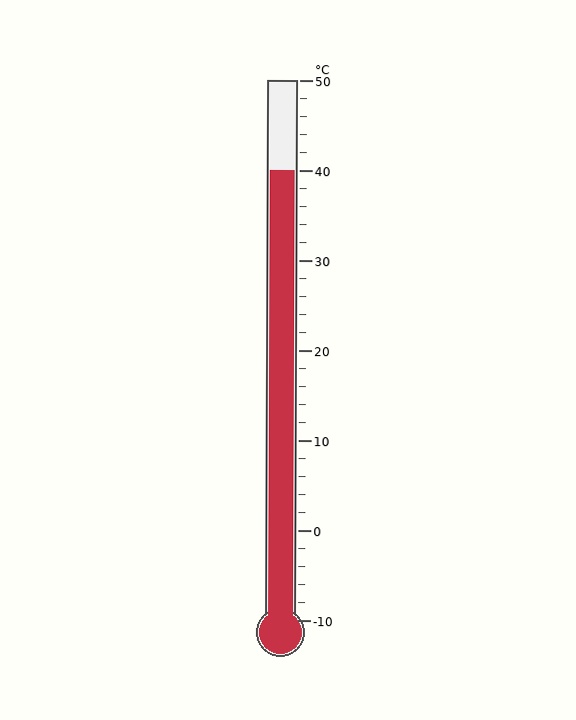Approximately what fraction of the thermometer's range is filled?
The thermometer is filled to approximately 85% of its range.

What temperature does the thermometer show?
The thermometer shows approximately 40°C.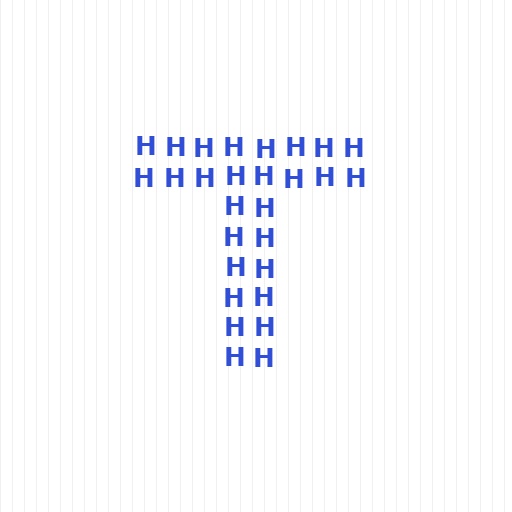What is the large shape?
The large shape is the letter T.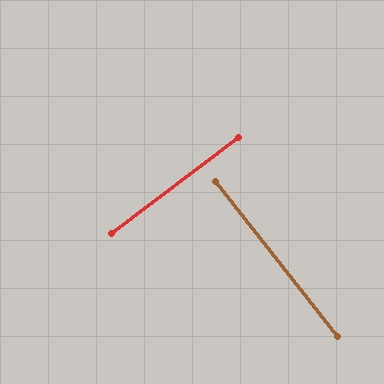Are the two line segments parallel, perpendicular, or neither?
Perpendicular — they meet at approximately 89°.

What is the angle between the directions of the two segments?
Approximately 89 degrees.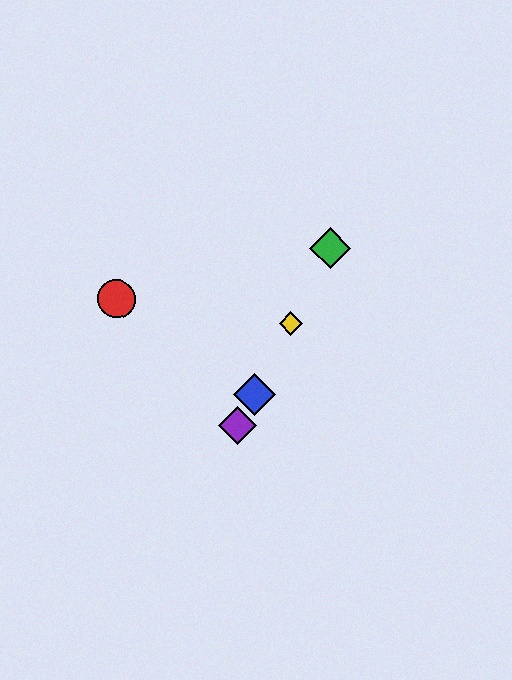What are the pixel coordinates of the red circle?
The red circle is at (116, 299).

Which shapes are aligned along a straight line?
The blue diamond, the green diamond, the yellow diamond, the purple diamond are aligned along a straight line.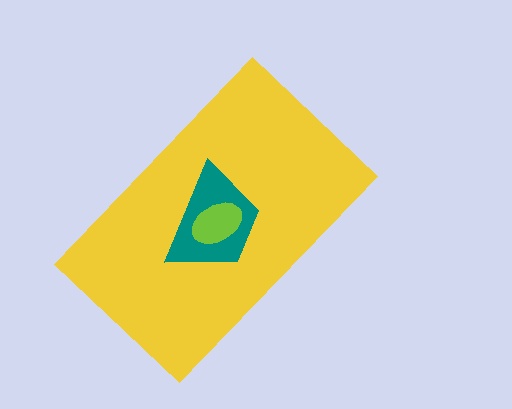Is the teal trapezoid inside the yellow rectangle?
Yes.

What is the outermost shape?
The yellow rectangle.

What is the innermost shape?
The lime ellipse.